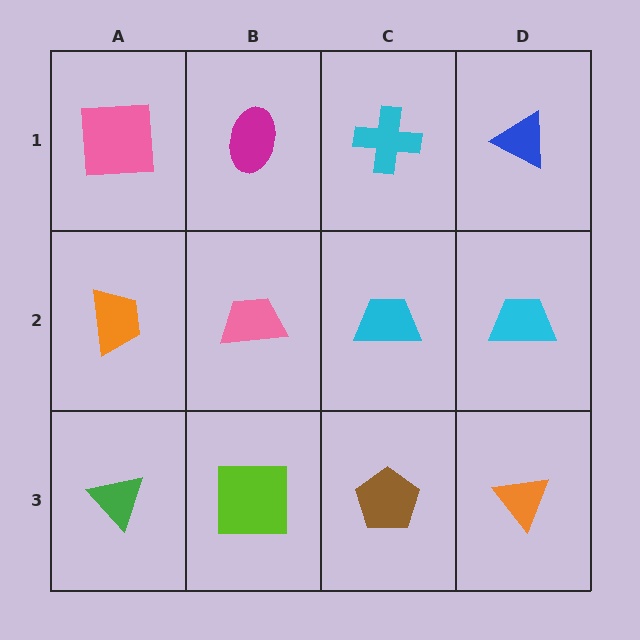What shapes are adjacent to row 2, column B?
A magenta ellipse (row 1, column B), a lime square (row 3, column B), an orange trapezoid (row 2, column A), a cyan trapezoid (row 2, column C).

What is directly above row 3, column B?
A pink trapezoid.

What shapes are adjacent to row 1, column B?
A pink trapezoid (row 2, column B), a pink square (row 1, column A), a cyan cross (row 1, column C).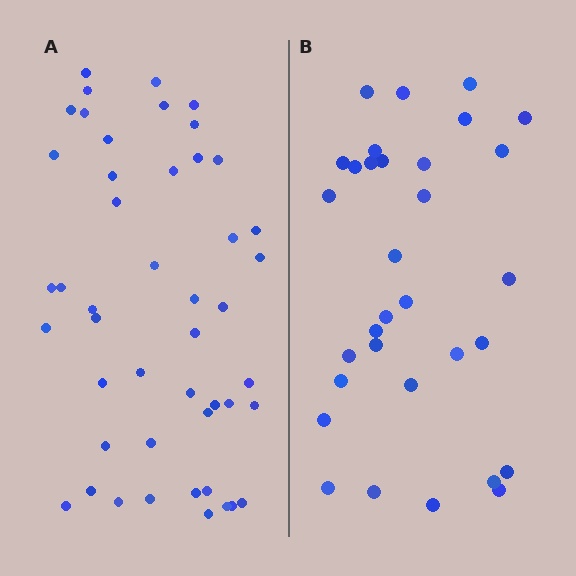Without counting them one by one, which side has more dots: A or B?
Region A (the left region) has more dots.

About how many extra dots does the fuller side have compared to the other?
Region A has approximately 15 more dots than region B.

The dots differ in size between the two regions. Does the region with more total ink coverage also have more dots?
No. Region B has more total ink coverage because its dots are larger, but region A actually contains more individual dots. Total area can be misleading — the number of items is what matters here.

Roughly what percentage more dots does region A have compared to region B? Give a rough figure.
About 45% more.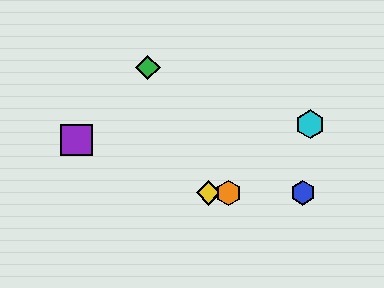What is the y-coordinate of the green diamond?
The green diamond is at y≈68.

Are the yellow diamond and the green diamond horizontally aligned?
No, the yellow diamond is at y≈193 and the green diamond is at y≈68.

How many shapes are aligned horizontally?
4 shapes (the red diamond, the blue hexagon, the yellow diamond, the orange hexagon) are aligned horizontally.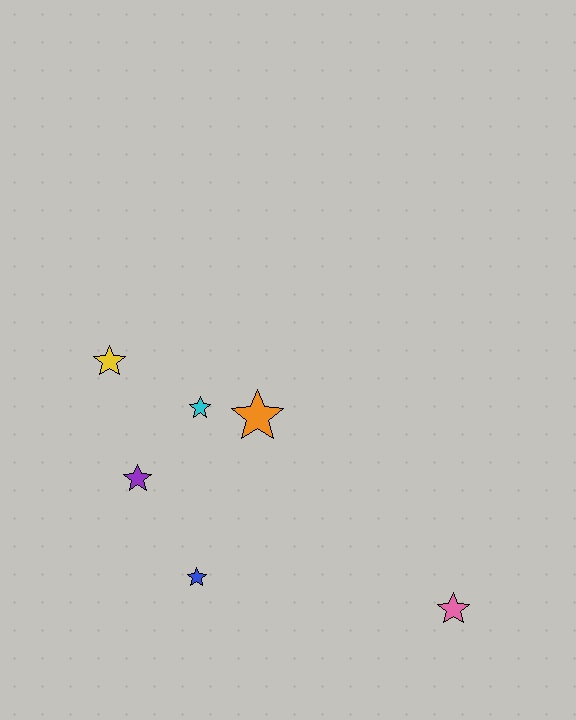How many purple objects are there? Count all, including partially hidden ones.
There is 1 purple object.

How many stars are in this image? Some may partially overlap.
There are 6 stars.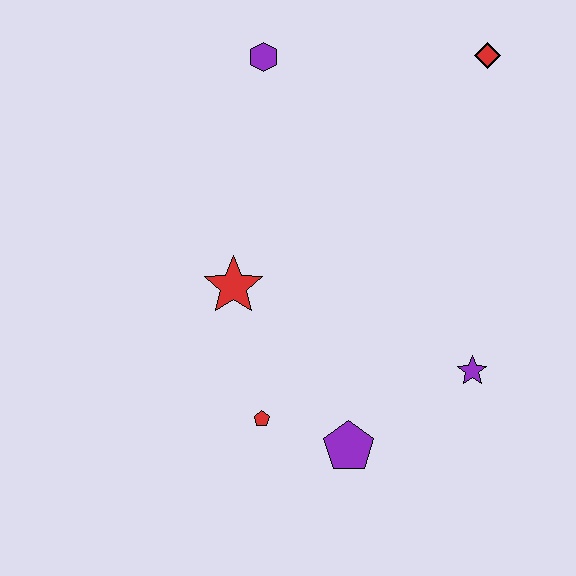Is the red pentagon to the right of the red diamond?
No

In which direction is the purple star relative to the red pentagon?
The purple star is to the right of the red pentagon.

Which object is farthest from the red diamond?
The red pentagon is farthest from the red diamond.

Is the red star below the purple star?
No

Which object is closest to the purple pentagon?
The red pentagon is closest to the purple pentagon.